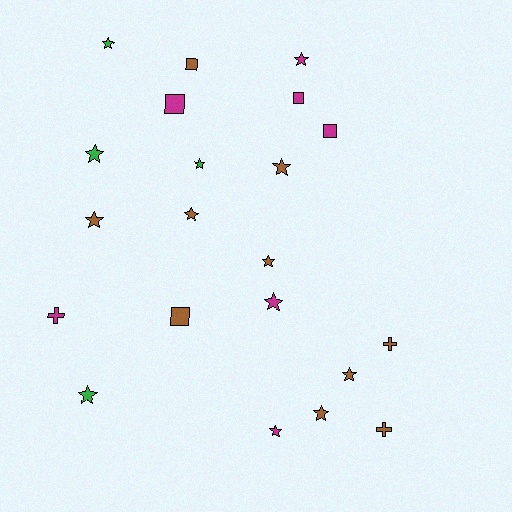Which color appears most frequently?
Brown, with 10 objects.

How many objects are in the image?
There are 21 objects.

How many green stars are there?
There are 4 green stars.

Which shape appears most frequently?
Star, with 13 objects.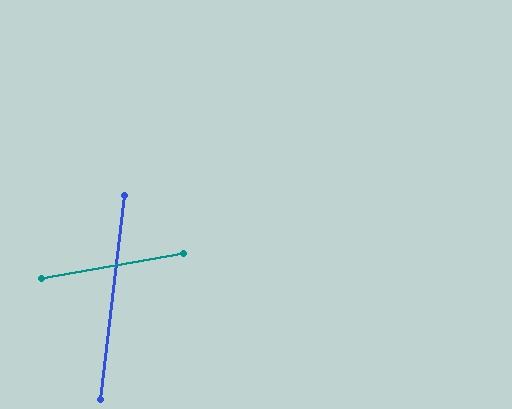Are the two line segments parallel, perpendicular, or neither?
Neither parallel nor perpendicular — they differ by about 74°.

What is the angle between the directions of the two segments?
Approximately 74 degrees.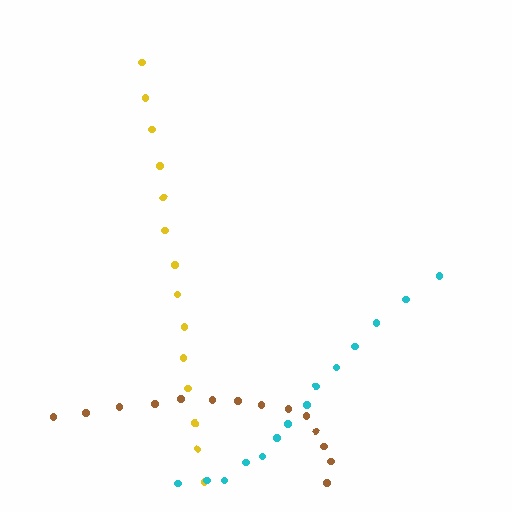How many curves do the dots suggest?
There are 3 distinct paths.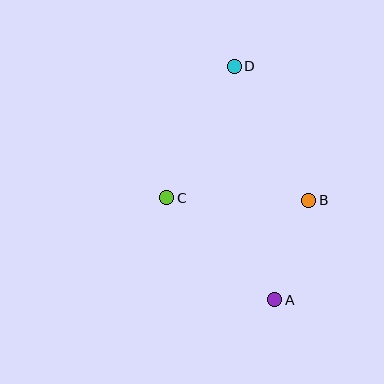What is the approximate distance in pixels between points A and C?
The distance between A and C is approximately 148 pixels.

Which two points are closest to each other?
Points A and B are closest to each other.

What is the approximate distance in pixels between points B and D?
The distance between B and D is approximately 153 pixels.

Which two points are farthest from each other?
Points A and D are farthest from each other.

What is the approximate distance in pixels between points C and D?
The distance between C and D is approximately 148 pixels.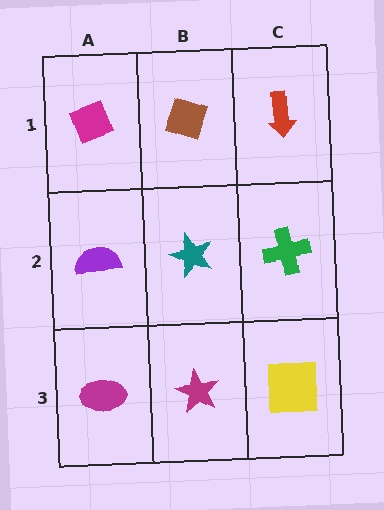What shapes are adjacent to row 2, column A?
A magenta diamond (row 1, column A), a magenta ellipse (row 3, column A), a teal star (row 2, column B).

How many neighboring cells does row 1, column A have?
2.